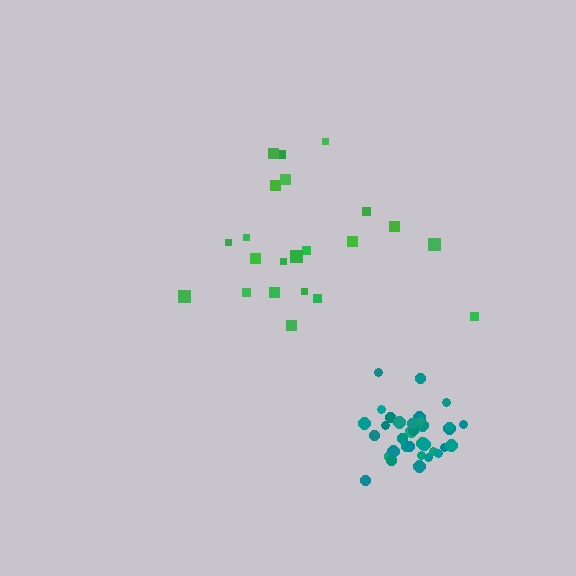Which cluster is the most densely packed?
Teal.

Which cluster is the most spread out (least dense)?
Green.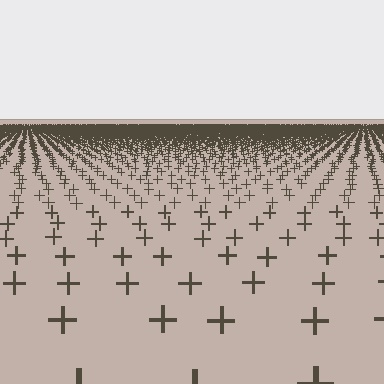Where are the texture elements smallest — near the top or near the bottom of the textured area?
Near the top.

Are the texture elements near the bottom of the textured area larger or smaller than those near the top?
Larger. Near the bottom, elements are closer to the viewer and appear at a bigger on-screen size.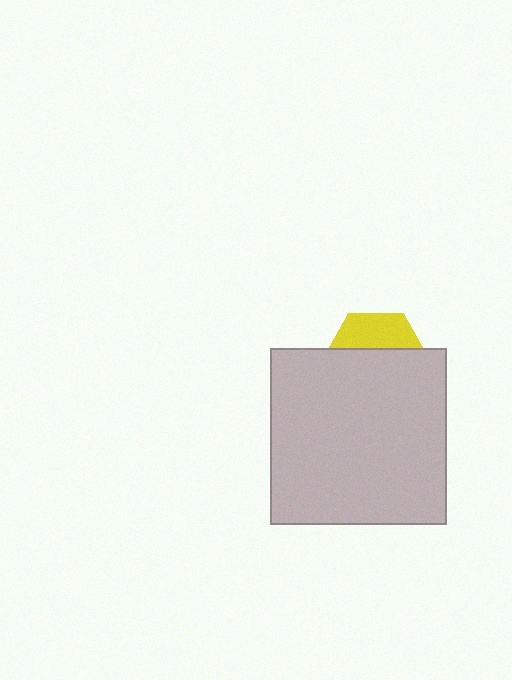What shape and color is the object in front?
The object in front is a light gray square.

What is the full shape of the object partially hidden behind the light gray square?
The partially hidden object is a yellow hexagon.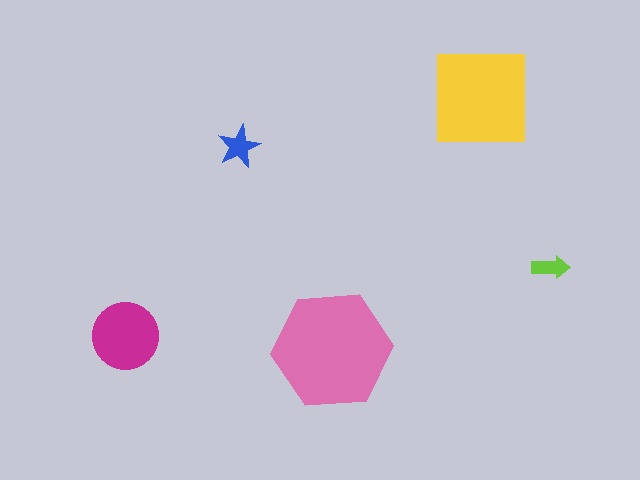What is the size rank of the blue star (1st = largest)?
4th.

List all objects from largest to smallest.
The pink hexagon, the yellow square, the magenta circle, the blue star, the lime arrow.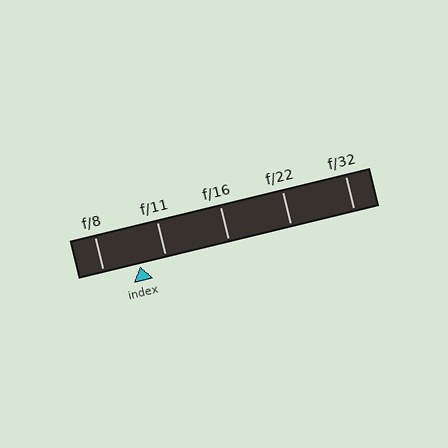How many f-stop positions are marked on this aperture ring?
There are 5 f-stop positions marked.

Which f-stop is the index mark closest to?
The index mark is closest to f/11.